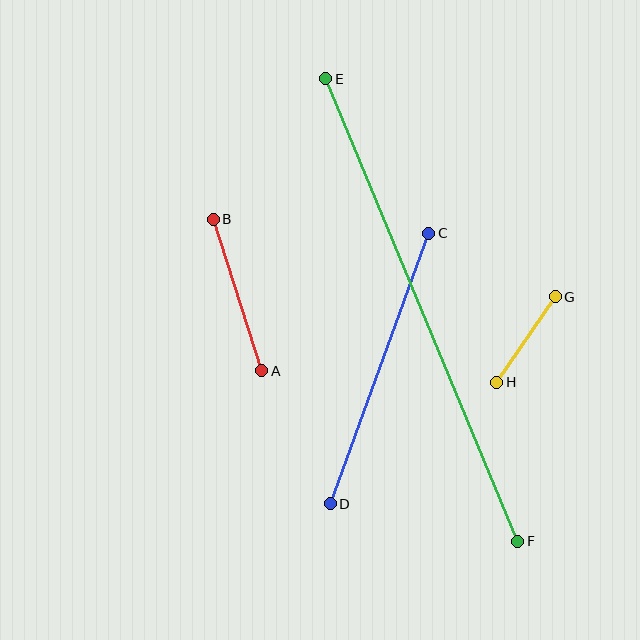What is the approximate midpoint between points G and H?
The midpoint is at approximately (526, 339) pixels.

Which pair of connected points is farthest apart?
Points E and F are farthest apart.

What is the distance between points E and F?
The distance is approximately 500 pixels.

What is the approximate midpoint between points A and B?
The midpoint is at approximately (237, 295) pixels.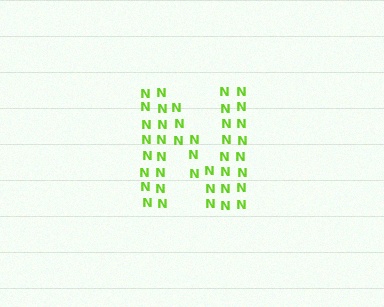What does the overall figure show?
The overall figure shows the letter N.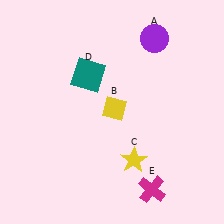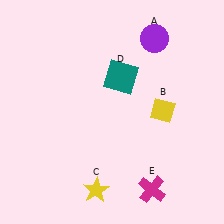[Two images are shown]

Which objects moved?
The objects that moved are: the yellow diamond (B), the yellow star (C), the teal square (D).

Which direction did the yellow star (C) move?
The yellow star (C) moved left.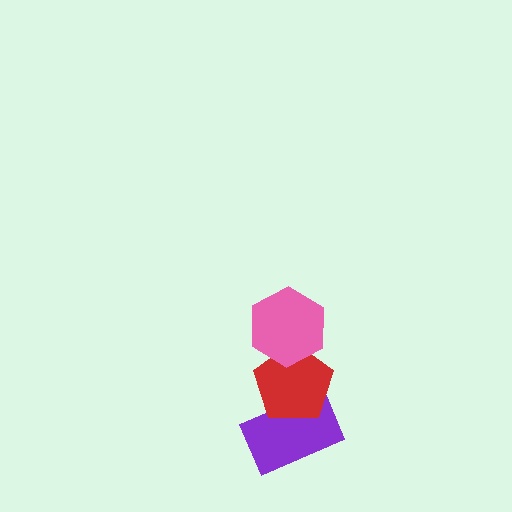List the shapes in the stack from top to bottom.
From top to bottom: the pink hexagon, the red pentagon, the purple rectangle.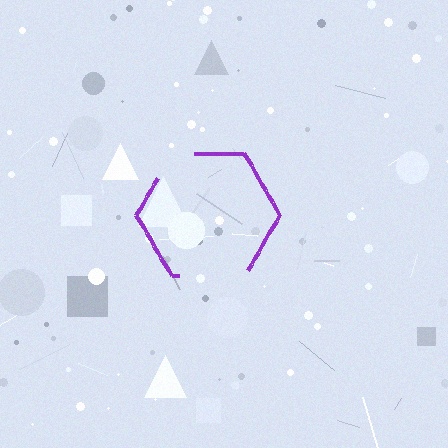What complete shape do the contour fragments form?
The contour fragments form a hexagon.